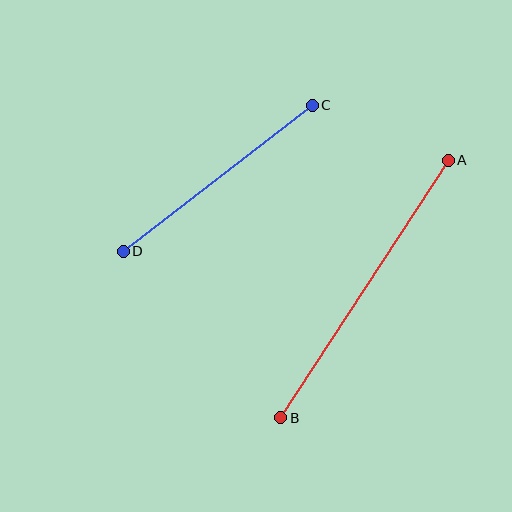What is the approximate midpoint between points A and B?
The midpoint is at approximately (365, 289) pixels.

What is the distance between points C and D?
The distance is approximately 238 pixels.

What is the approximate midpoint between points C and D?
The midpoint is at approximately (218, 178) pixels.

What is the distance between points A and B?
The distance is approximately 307 pixels.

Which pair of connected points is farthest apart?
Points A and B are farthest apart.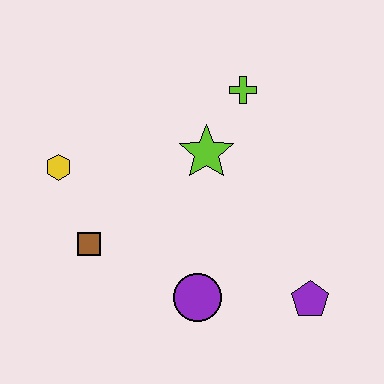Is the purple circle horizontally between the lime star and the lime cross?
No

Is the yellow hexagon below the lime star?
Yes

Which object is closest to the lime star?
The lime cross is closest to the lime star.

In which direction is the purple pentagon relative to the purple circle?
The purple pentagon is to the right of the purple circle.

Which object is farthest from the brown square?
The purple pentagon is farthest from the brown square.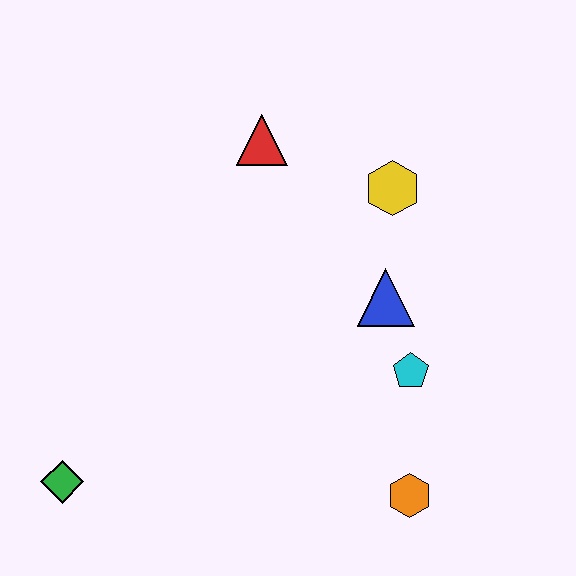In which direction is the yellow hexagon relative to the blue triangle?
The yellow hexagon is above the blue triangle.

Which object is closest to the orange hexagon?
The cyan pentagon is closest to the orange hexagon.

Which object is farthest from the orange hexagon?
The red triangle is farthest from the orange hexagon.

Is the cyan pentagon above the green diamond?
Yes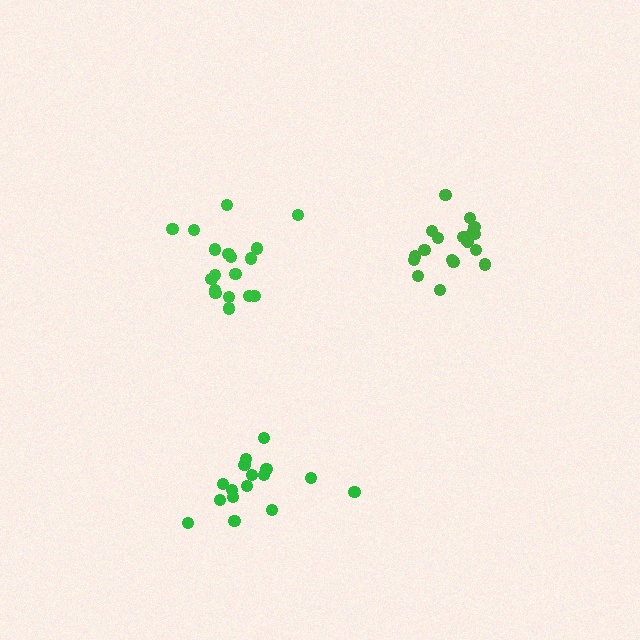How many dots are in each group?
Group 1: 18 dots, Group 2: 18 dots, Group 3: 16 dots (52 total).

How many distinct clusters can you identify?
There are 3 distinct clusters.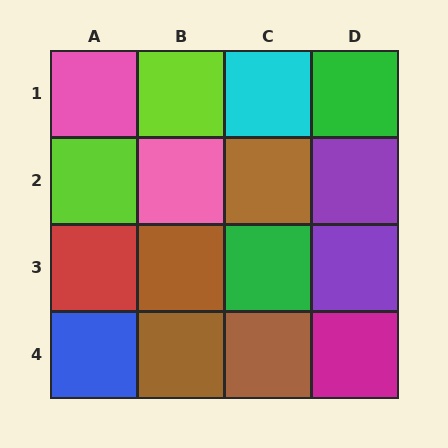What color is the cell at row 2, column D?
Purple.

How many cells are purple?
2 cells are purple.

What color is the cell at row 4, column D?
Magenta.